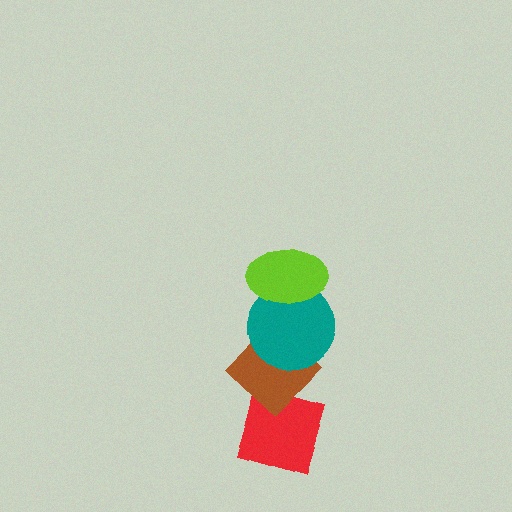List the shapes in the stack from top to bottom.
From top to bottom: the lime ellipse, the teal circle, the brown diamond, the red diamond.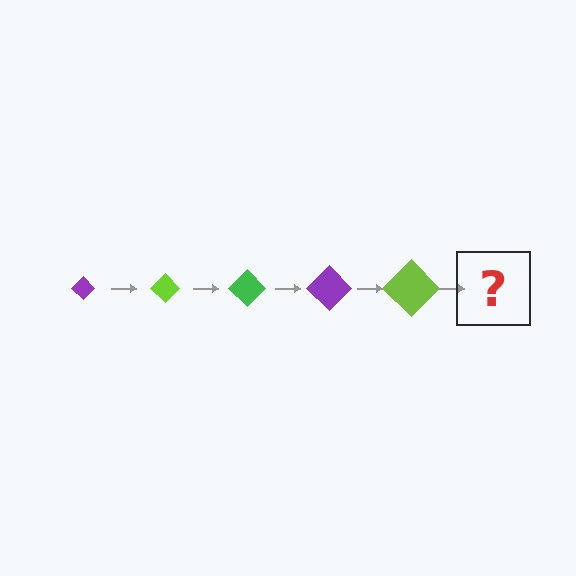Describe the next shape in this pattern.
It should be a green diamond, larger than the previous one.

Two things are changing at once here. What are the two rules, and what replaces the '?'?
The two rules are that the diamond grows larger each step and the color cycles through purple, lime, and green. The '?' should be a green diamond, larger than the previous one.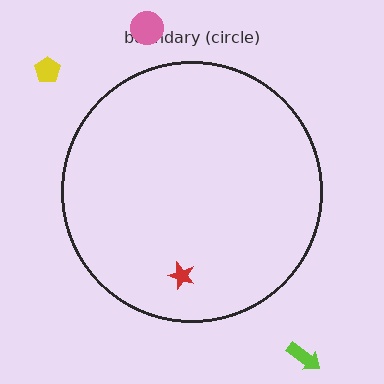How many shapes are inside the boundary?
1 inside, 3 outside.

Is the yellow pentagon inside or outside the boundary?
Outside.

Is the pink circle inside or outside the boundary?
Outside.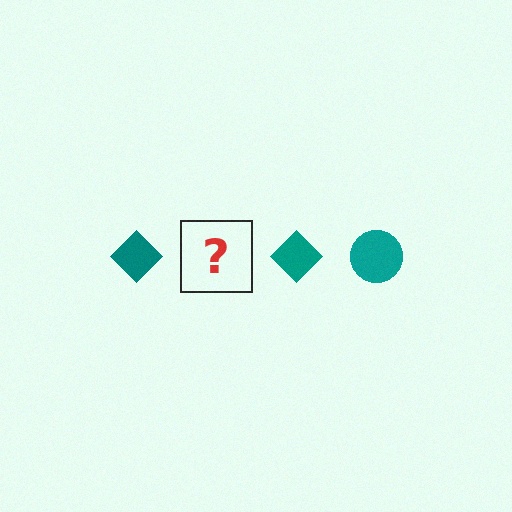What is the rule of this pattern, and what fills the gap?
The rule is that the pattern cycles through diamond, circle shapes in teal. The gap should be filled with a teal circle.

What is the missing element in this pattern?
The missing element is a teal circle.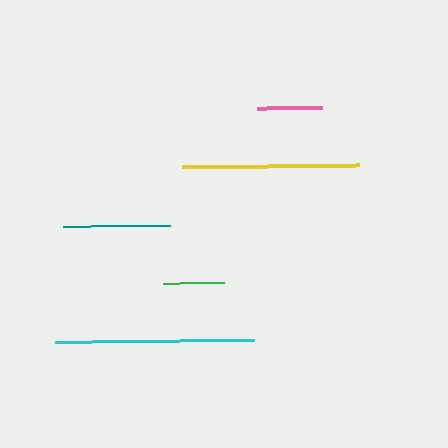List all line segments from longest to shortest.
From longest to shortest: cyan, yellow, teal, pink, green.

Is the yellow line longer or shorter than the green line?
The yellow line is longer than the green line.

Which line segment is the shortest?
The green line is the shortest at approximately 61 pixels.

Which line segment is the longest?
The cyan line is the longest at approximately 199 pixels.